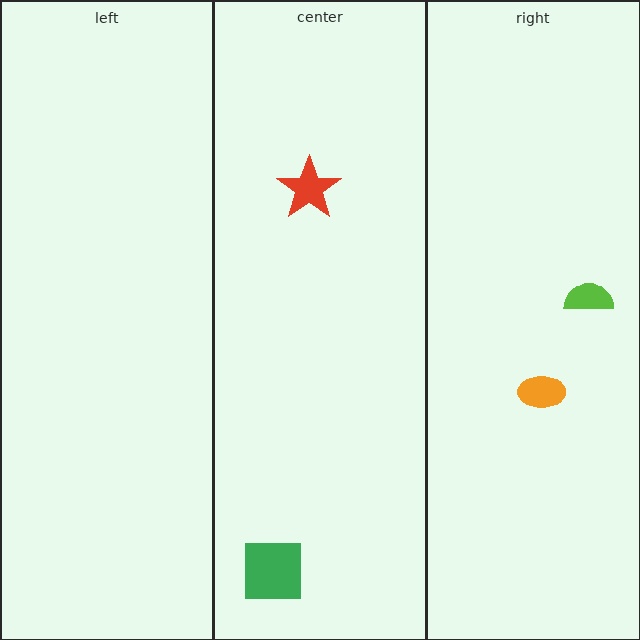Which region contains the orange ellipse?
The right region.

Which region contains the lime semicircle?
The right region.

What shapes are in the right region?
The lime semicircle, the orange ellipse.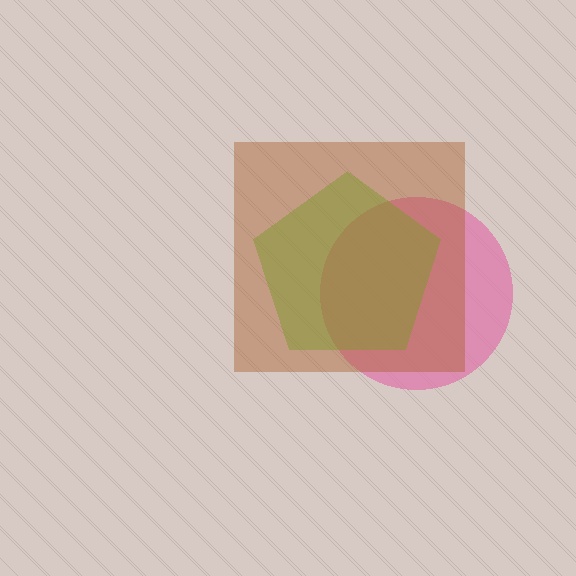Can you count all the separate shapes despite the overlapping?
Yes, there are 3 separate shapes.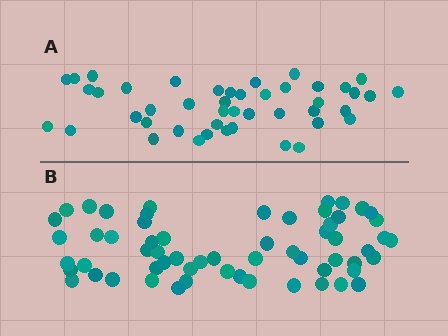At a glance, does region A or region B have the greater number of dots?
Region B (the bottom region) has more dots.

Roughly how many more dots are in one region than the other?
Region B has approximately 15 more dots than region A.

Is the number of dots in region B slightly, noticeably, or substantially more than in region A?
Region B has noticeably more, but not dramatically so. The ratio is roughly 1.3 to 1.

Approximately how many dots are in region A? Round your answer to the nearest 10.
About 40 dots. (The exact count is 45, which rounds to 40.)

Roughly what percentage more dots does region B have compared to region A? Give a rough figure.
About 35% more.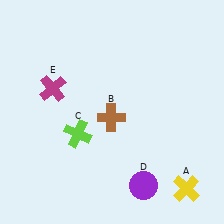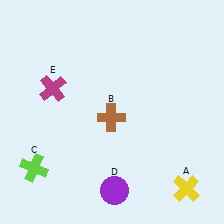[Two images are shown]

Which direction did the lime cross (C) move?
The lime cross (C) moved left.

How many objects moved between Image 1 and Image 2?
2 objects moved between the two images.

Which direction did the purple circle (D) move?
The purple circle (D) moved left.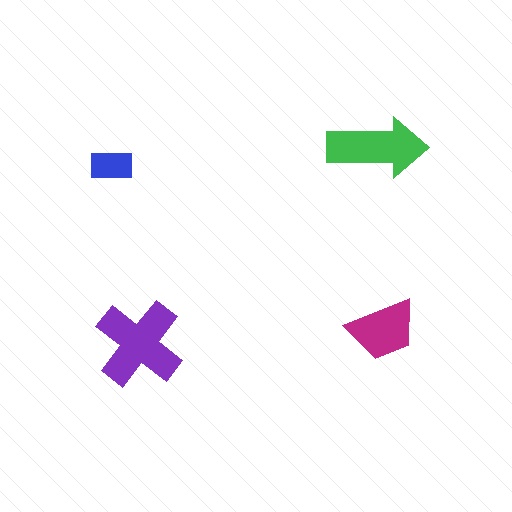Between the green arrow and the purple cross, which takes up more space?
The purple cross.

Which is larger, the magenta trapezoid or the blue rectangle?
The magenta trapezoid.